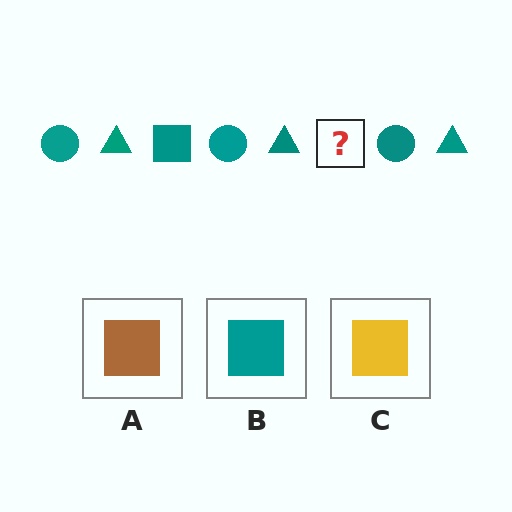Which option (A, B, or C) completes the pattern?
B.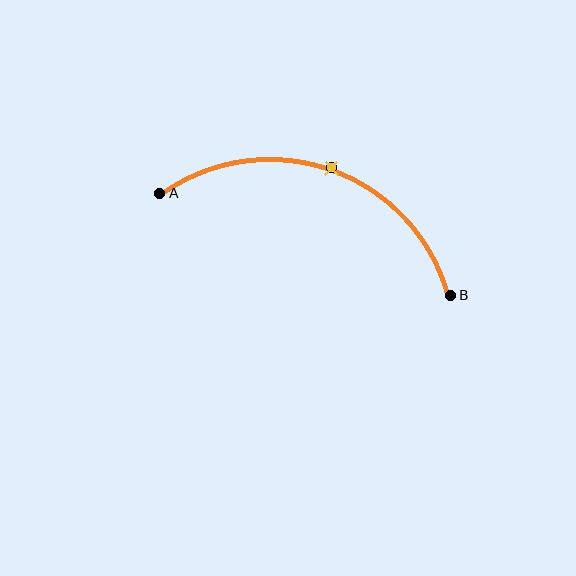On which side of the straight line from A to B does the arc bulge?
The arc bulges above the straight line connecting A and B.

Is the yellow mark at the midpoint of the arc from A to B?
Yes. The yellow mark lies on the arc at equal arc-length from both A and B — it is the arc midpoint.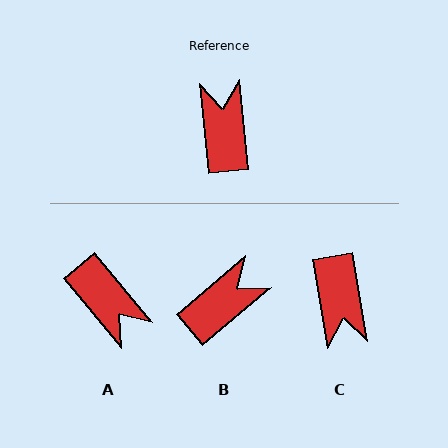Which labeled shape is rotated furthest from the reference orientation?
C, about 176 degrees away.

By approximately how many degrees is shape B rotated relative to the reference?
Approximately 56 degrees clockwise.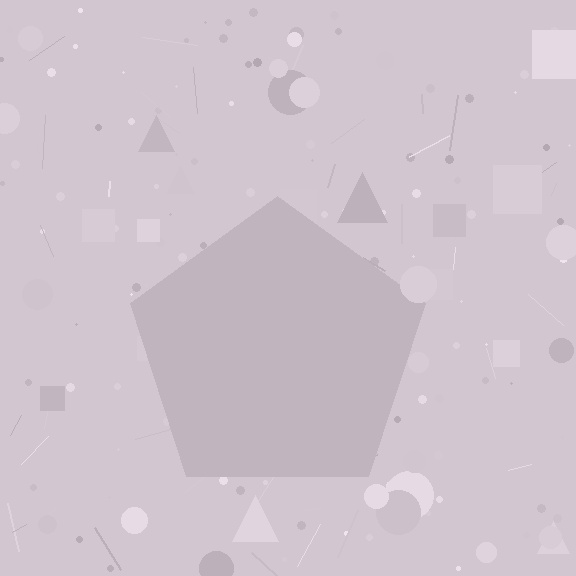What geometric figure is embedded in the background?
A pentagon is embedded in the background.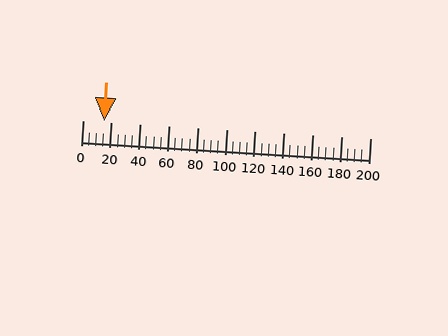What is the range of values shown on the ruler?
The ruler shows values from 0 to 200.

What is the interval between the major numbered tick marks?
The major tick marks are spaced 20 units apart.